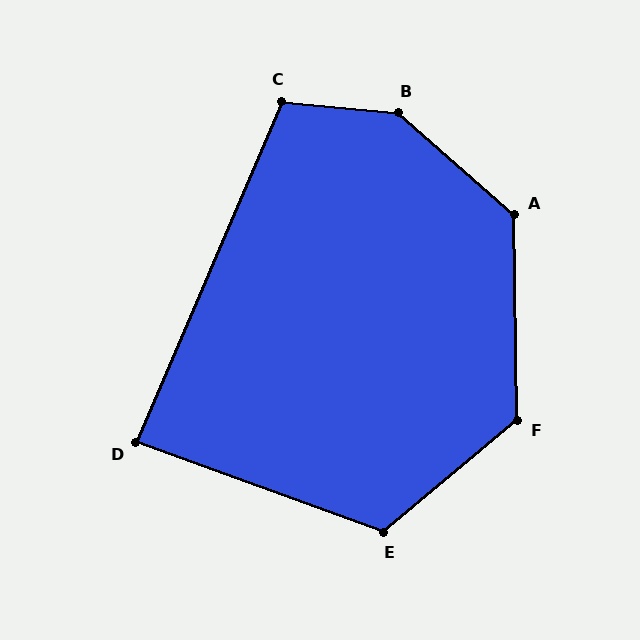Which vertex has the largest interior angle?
B, at approximately 144 degrees.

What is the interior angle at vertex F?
Approximately 129 degrees (obtuse).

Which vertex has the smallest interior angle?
D, at approximately 87 degrees.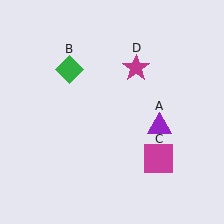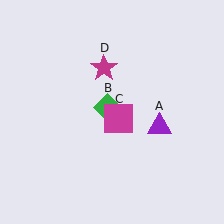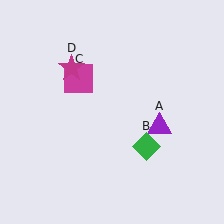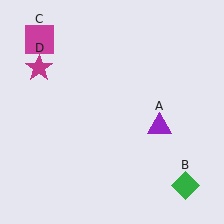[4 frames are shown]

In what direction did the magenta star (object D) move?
The magenta star (object D) moved left.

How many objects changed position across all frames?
3 objects changed position: green diamond (object B), magenta square (object C), magenta star (object D).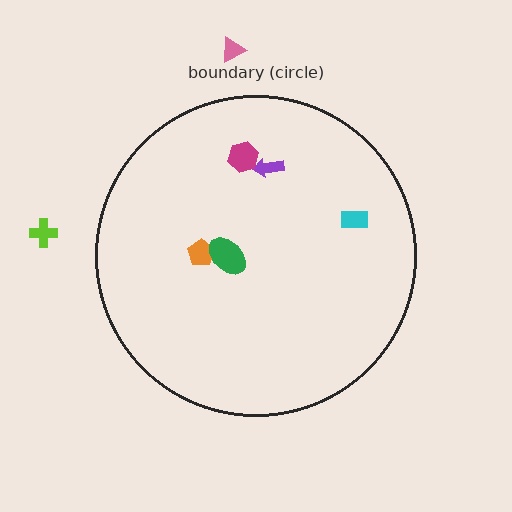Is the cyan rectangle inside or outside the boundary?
Inside.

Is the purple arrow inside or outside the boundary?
Inside.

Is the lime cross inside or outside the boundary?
Outside.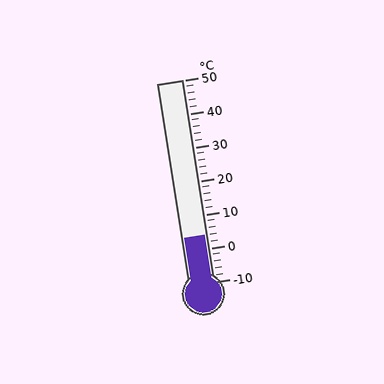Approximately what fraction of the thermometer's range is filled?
The thermometer is filled to approximately 25% of its range.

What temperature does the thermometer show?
The thermometer shows approximately 4°C.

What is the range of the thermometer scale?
The thermometer scale ranges from -10°C to 50°C.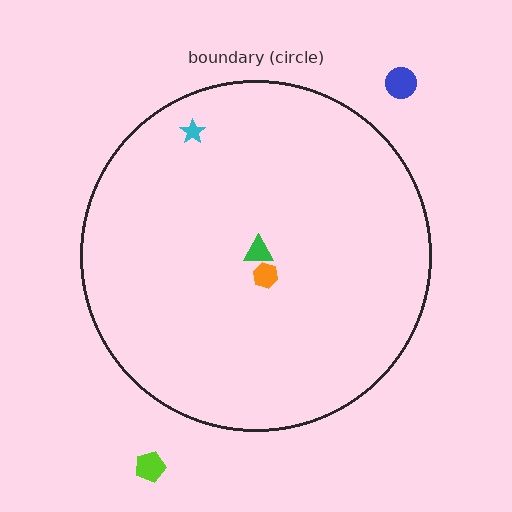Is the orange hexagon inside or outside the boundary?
Inside.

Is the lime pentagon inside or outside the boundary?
Outside.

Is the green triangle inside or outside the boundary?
Inside.